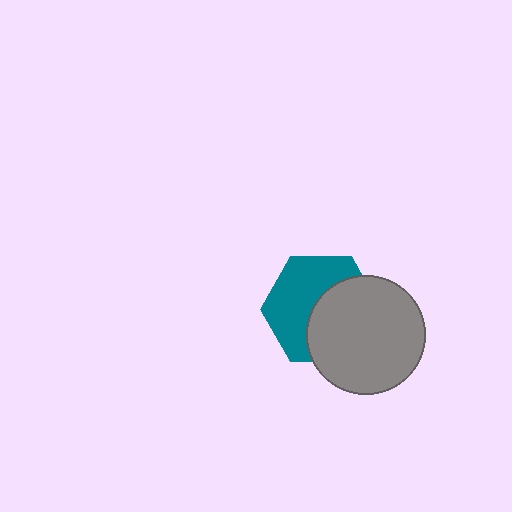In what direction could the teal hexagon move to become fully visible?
The teal hexagon could move toward the upper-left. That would shift it out from behind the gray circle entirely.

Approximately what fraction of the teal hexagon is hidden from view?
Roughly 48% of the teal hexagon is hidden behind the gray circle.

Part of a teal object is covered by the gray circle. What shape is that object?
It is a hexagon.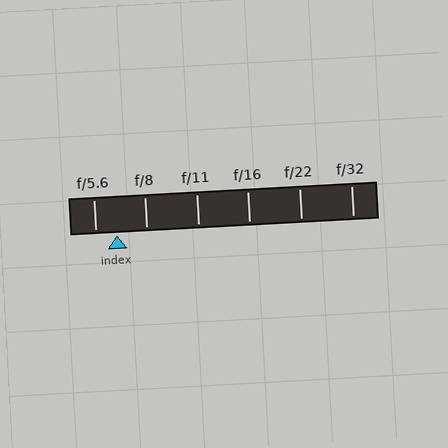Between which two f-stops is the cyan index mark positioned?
The index mark is between f/5.6 and f/8.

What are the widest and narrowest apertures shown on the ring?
The widest aperture shown is f/5.6 and the narrowest is f/32.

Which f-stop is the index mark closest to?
The index mark is closest to f/5.6.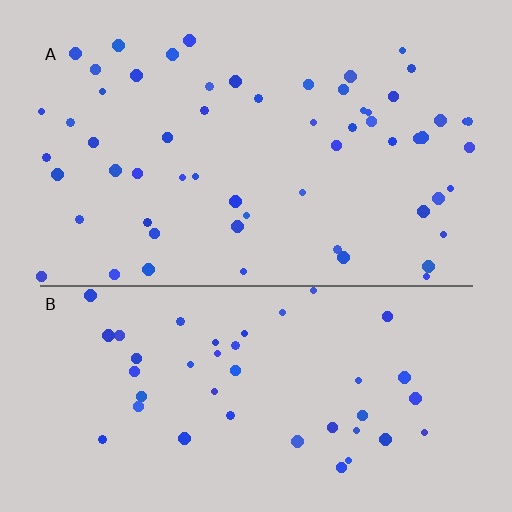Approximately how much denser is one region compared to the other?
Approximately 1.4× — region A over region B.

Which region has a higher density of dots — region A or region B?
A (the top).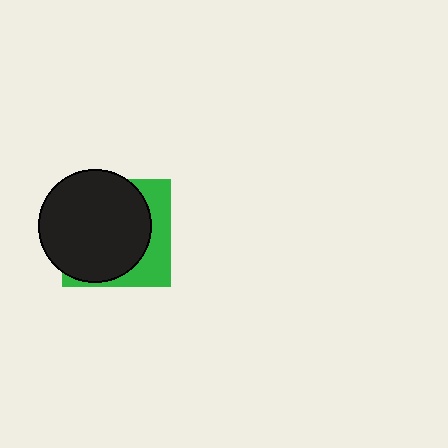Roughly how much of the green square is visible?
A small part of it is visible (roughly 31%).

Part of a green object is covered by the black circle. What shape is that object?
It is a square.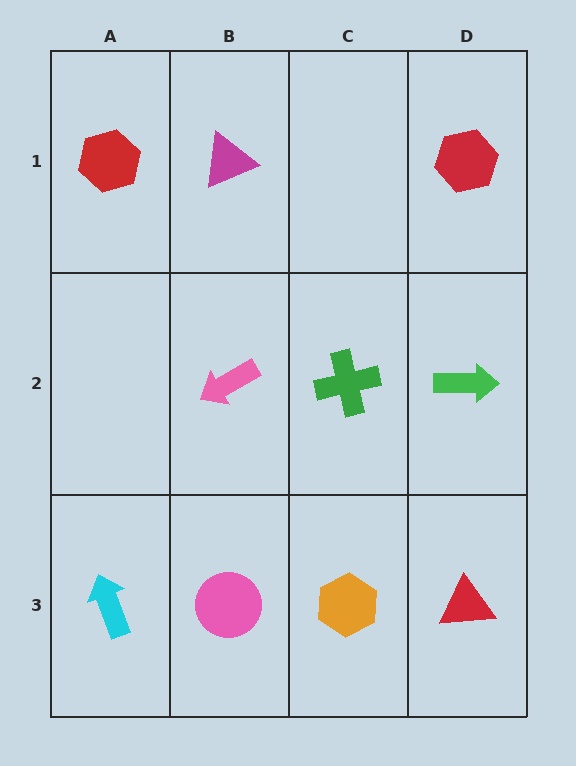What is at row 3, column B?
A pink circle.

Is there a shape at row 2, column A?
No, that cell is empty.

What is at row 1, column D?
A red hexagon.